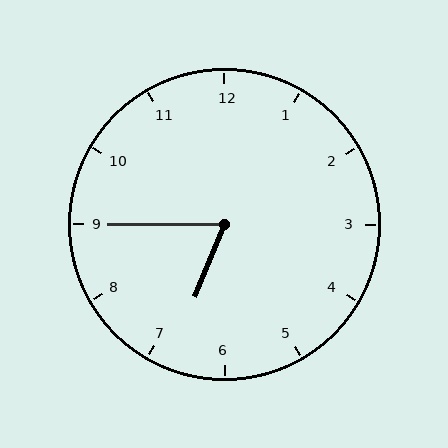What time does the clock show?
6:45.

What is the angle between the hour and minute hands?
Approximately 68 degrees.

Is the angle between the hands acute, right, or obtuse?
It is acute.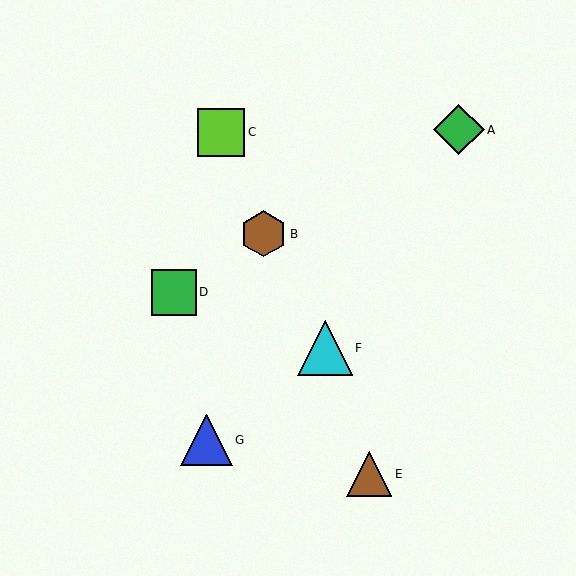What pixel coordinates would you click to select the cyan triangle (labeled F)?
Click at (325, 348) to select the cyan triangle F.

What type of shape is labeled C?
Shape C is a lime square.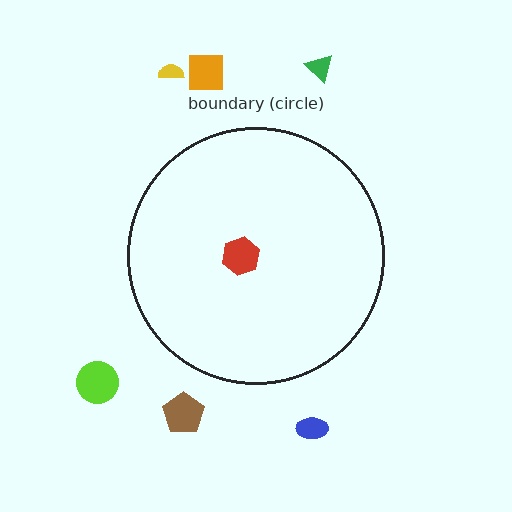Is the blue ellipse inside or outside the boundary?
Outside.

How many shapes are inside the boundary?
1 inside, 6 outside.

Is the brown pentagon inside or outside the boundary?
Outside.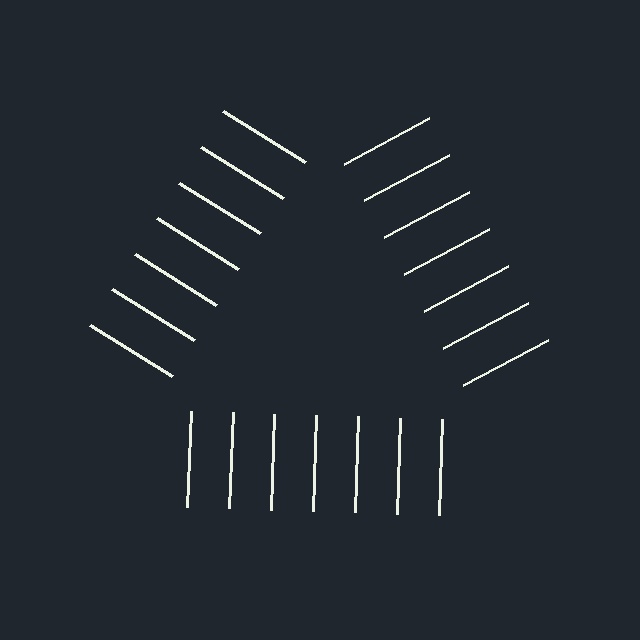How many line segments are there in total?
21 — 7 along each of the 3 edges.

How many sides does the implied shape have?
3 sides — the line-ends trace a triangle.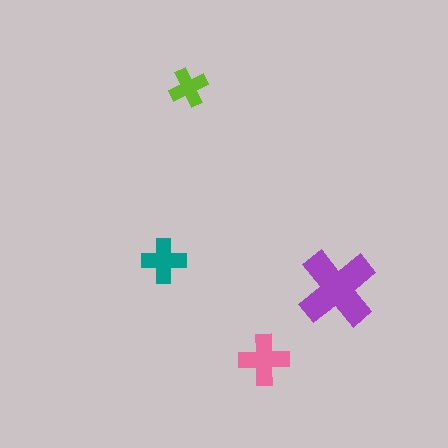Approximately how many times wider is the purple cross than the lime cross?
About 2 times wider.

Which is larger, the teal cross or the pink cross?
The pink one.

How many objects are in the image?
There are 4 objects in the image.